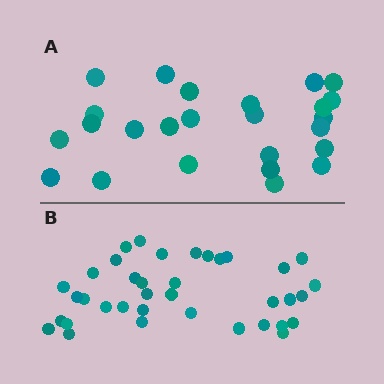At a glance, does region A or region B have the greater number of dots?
Region B (the bottom region) has more dots.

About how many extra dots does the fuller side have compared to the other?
Region B has roughly 12 or so more dots than region A.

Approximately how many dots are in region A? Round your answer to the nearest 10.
About 20 dots. (The exact count is 25, which rounds to 20.)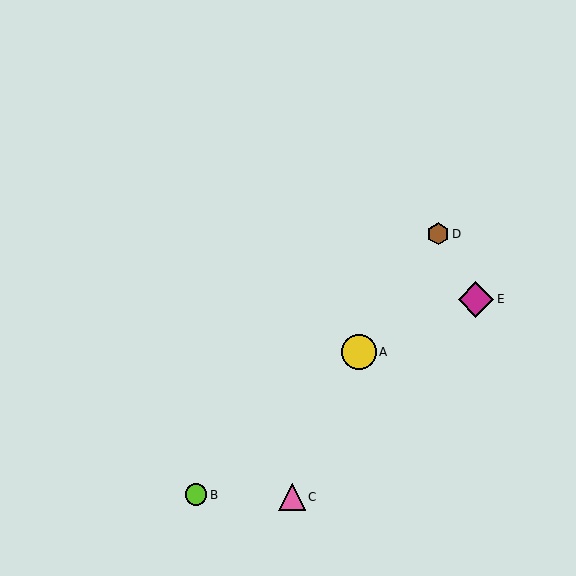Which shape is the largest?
The magenta diamond (labeled E) is the largest.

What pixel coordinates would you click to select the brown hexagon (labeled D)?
Click at (438, 234) to select the brown hexagon D.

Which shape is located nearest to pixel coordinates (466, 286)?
The magenta diamond (labeled E) at (476, 299) is nearest to that location.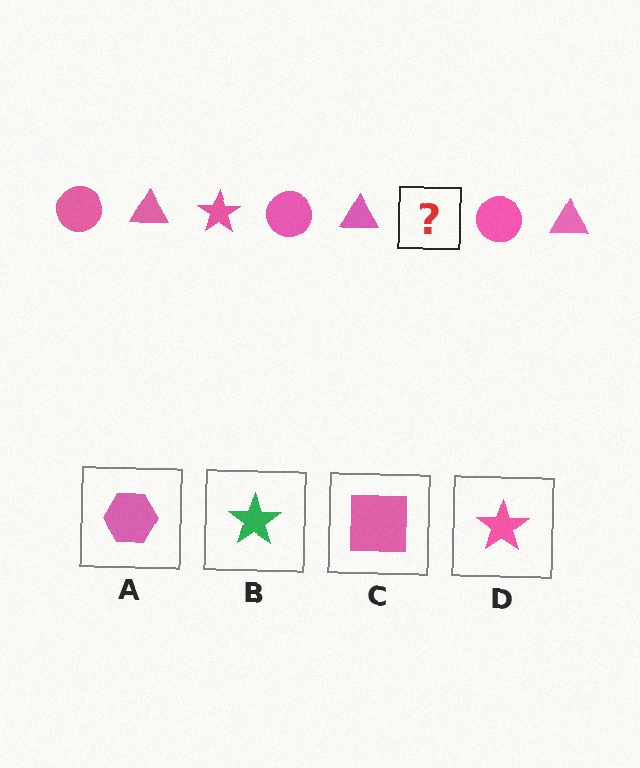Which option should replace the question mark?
Option D.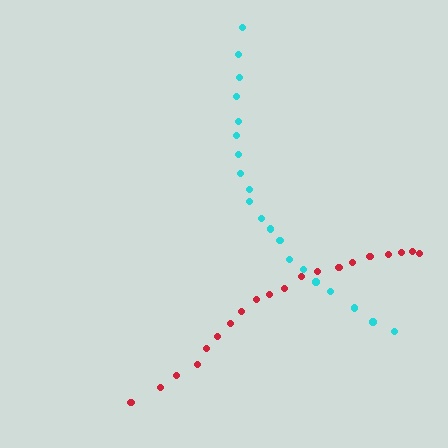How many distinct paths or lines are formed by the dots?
There are 2 distinct paths.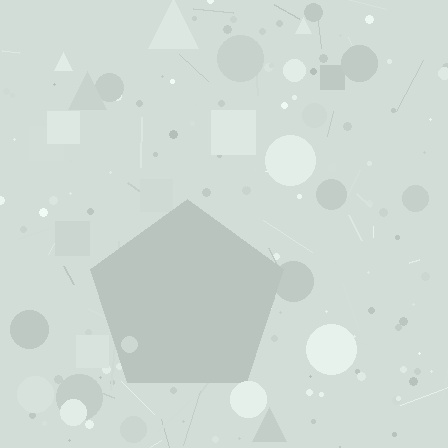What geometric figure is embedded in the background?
A pentagon is embedded in the background.